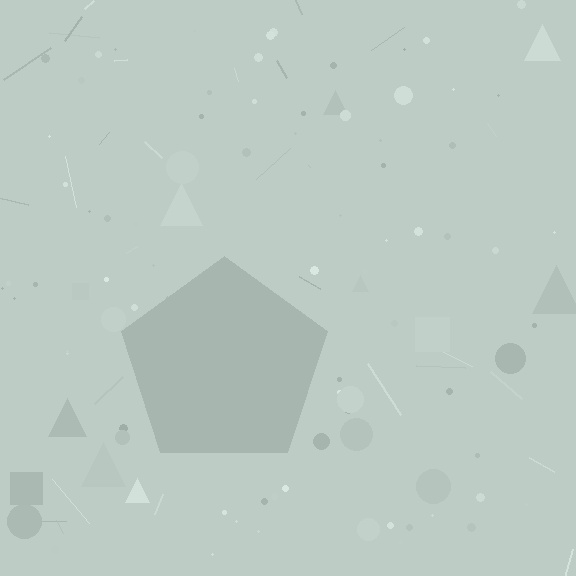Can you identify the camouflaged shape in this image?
The camouflaged shape is a pentagon.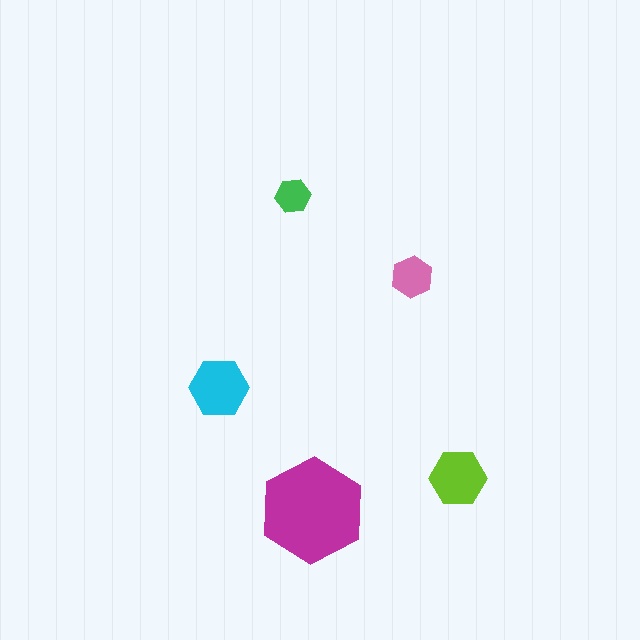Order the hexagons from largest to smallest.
the magenta one, the cyan one, the lime one, the pink one, the green one.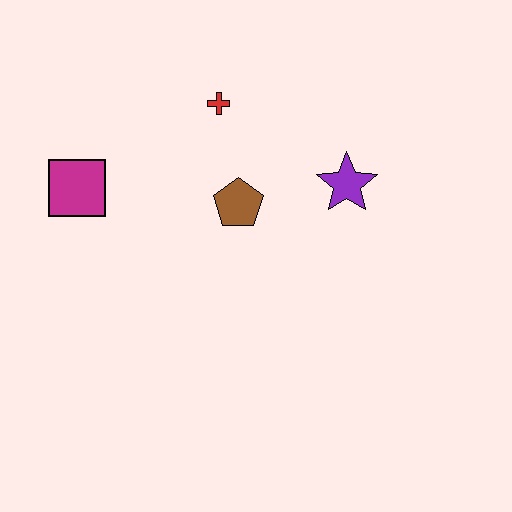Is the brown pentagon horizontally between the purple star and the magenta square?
Yes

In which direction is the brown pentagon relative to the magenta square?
The brown pentagon is to the right of the magenta square.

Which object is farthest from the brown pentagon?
The magenta square is farthest from the brown pentagon.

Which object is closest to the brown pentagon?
The red cross is closest to the brown pentagon.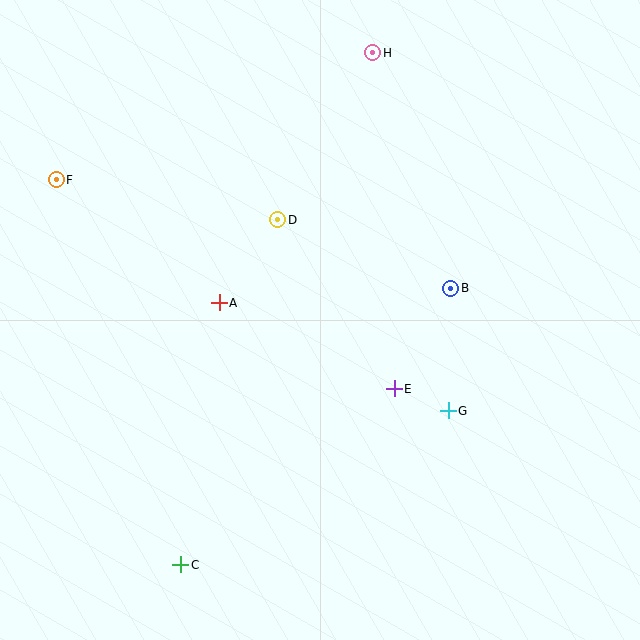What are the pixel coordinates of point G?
Point G is at (448, 411).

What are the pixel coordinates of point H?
Point H is at (373, 53).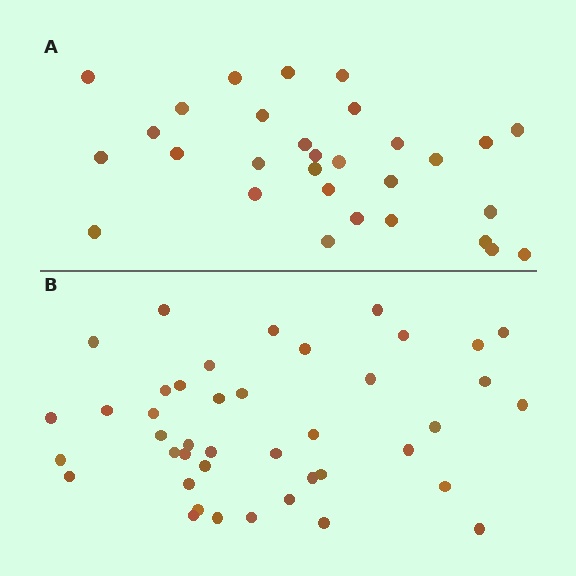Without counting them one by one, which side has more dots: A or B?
Region B (the bottom region) has more dots.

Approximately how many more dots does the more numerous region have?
Region B has roughly 12 or so more dots than region A.